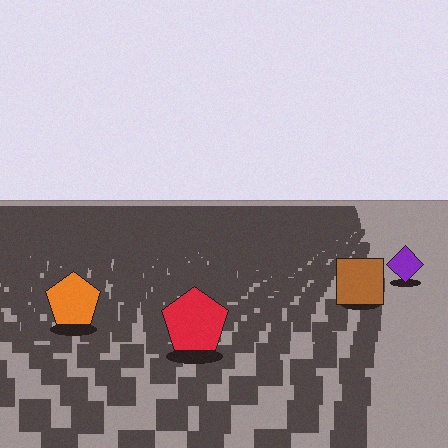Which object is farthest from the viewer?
The purple diamond is farthest from the viewer. It appears smaller and the ground texture around it is denser.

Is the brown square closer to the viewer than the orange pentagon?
No. The orange pentagon is closer — you can tell from the texture gradient: the ground texture is coarser near it.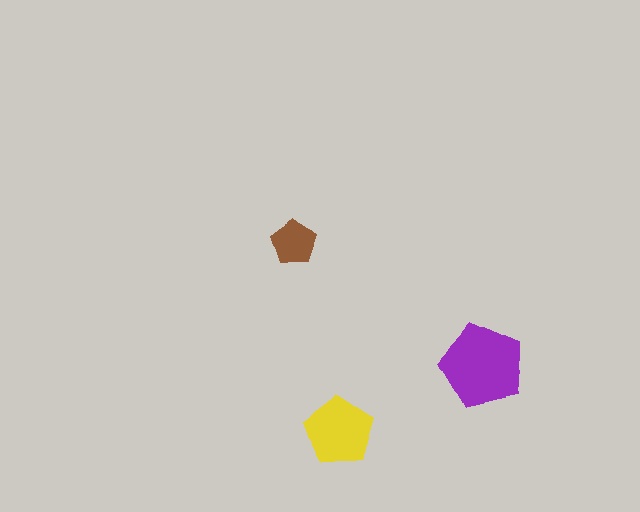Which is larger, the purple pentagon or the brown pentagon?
The purple one.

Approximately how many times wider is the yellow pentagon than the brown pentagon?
About 1.5 times wider.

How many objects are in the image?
There are 3 objects in the image.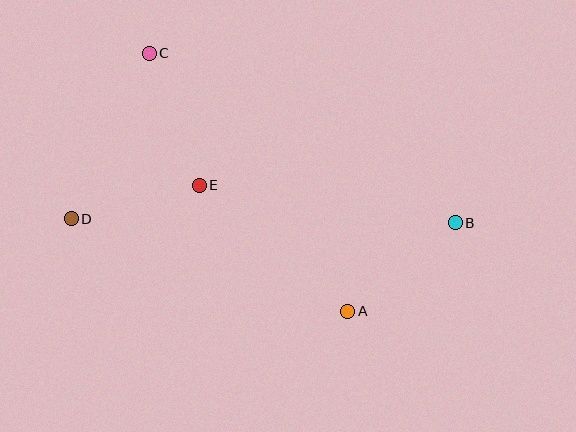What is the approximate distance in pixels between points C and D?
The distance between C and D is approximately 183 pixels.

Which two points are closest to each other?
Points D and E are closest to each other.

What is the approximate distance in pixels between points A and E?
The distance between A and E is approximately 195 pixels.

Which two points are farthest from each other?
Points B and D are farthest from each other.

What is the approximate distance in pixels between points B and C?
The distance between B and C is approximately 350 pixels.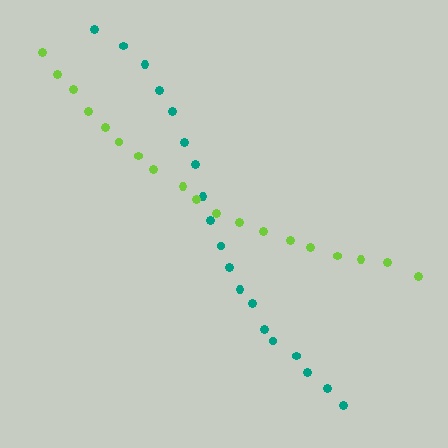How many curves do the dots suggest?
There are 2 distinct paths.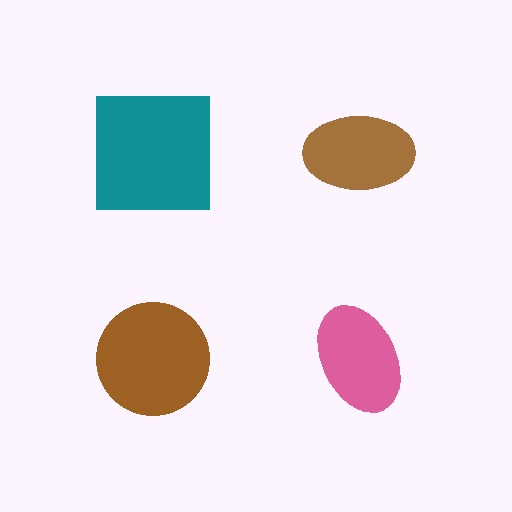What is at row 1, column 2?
A brown ellipse.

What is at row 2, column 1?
A brown circle.